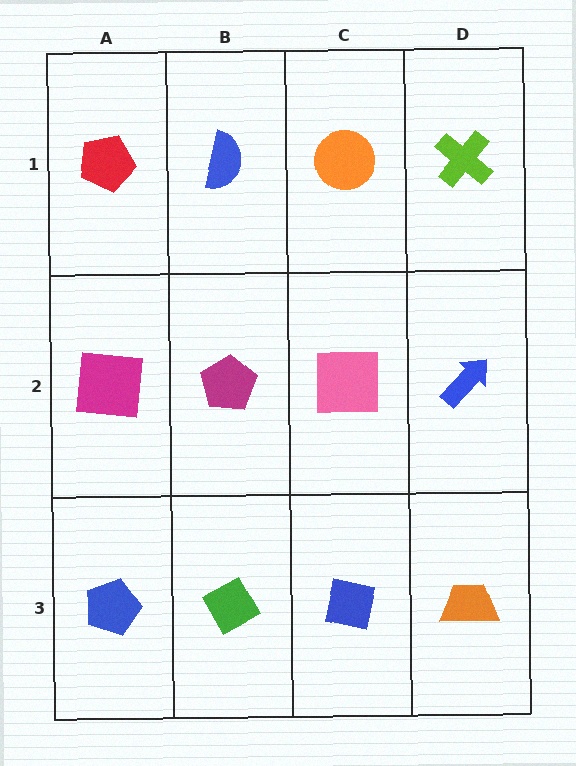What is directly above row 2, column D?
A lime cross.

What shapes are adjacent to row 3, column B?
A magenta pentagon (row 2, column B), a blue pentagon (row 3, column A), a blue square (row 3, column C).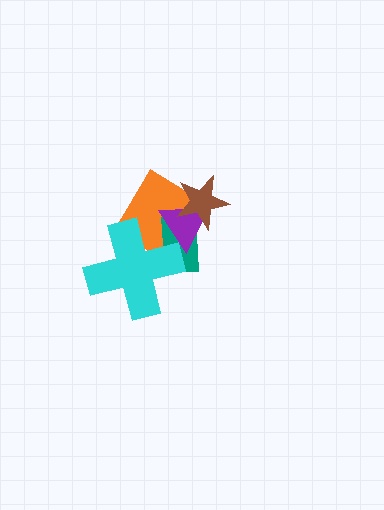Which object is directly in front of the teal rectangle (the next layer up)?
The purple triangle is directly in front of the teal rectangle.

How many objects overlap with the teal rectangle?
4 objects overlap with the teal rectangle.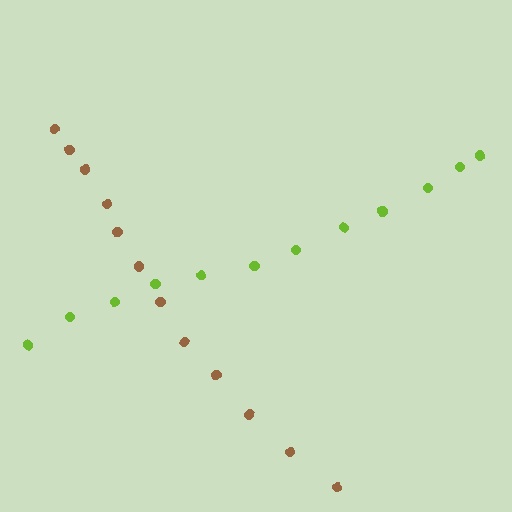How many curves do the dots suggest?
There are 2 distinct paths.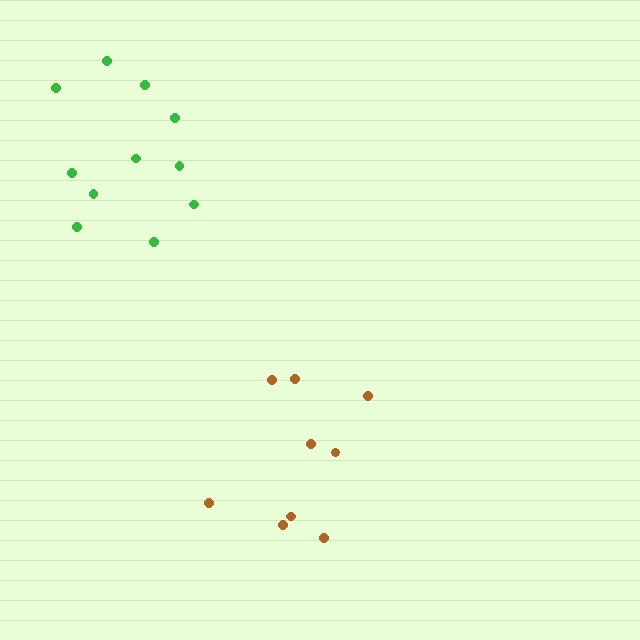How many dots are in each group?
Group 1: 11 dots, Group 2: 9 dots (20 total).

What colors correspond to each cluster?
The clusters are colored: green, brown.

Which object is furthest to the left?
The green cluster is leftmost.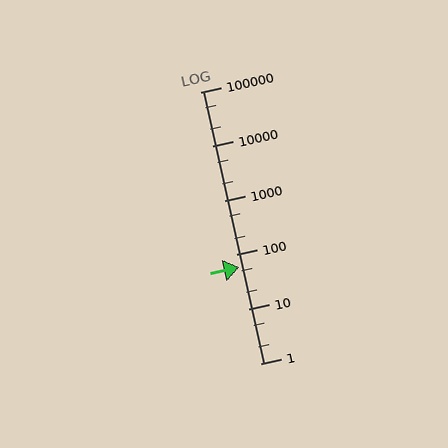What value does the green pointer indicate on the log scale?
The pointer indicates approximately 60.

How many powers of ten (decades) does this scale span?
The scale spans 5 decades, from 1 to 100000.